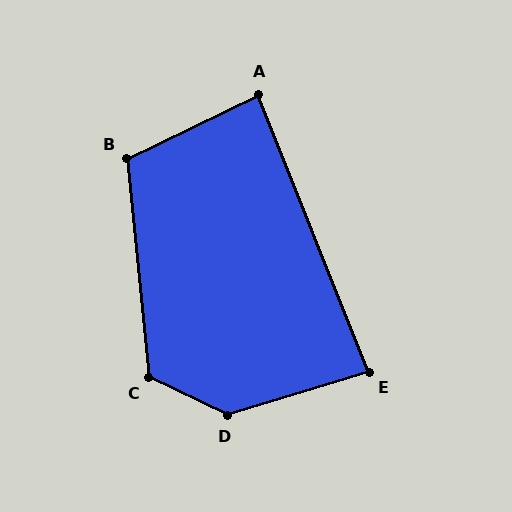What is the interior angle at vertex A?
Approximately 86 degrees (approximately right).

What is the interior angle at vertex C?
Approximately 122 degrees (obtuse).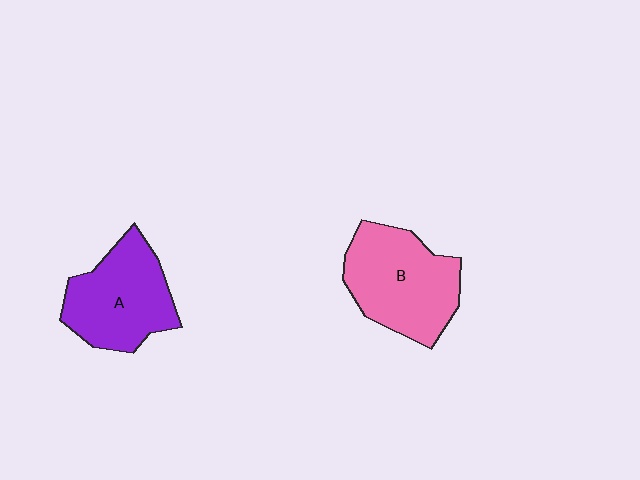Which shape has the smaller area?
Shape A (purple).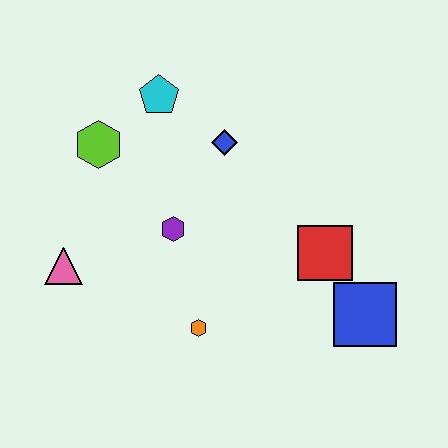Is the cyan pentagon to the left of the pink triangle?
No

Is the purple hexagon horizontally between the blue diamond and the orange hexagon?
No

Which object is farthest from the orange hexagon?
The cyan pentagon is farthest from the orange hexagon.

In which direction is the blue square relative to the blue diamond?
The blue square is below the blue diamond.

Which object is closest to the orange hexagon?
The purple hexagon is closest to the orange hexagon.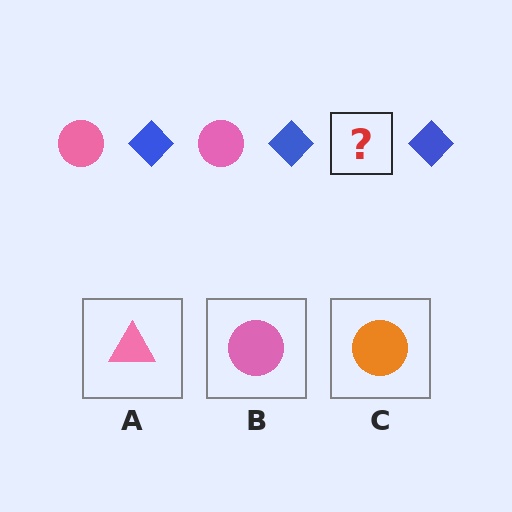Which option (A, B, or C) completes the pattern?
B.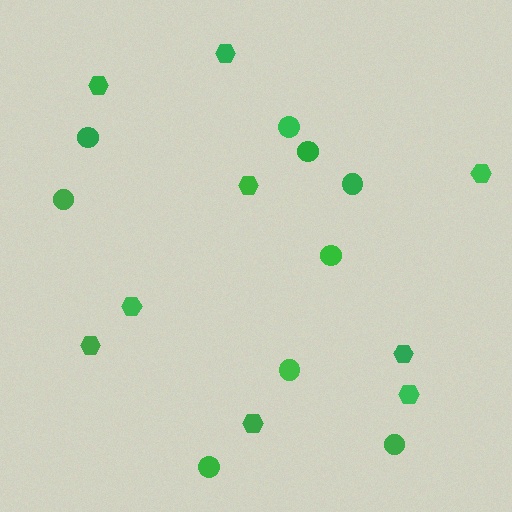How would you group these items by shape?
There are 2 groups: one group of circles (9) and one group of hexagons (9).